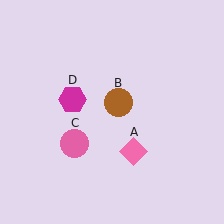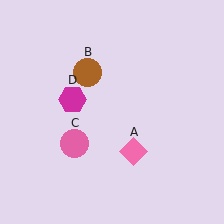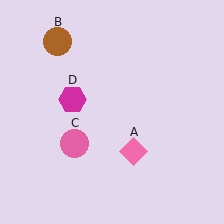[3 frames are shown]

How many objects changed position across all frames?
1 object changed position: brown circle (object B).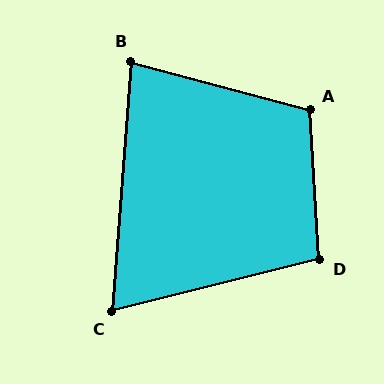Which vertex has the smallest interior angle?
C, at approximately 72 degrees.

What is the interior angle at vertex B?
Approximately 80 degrees (acute).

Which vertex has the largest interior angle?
A, at approximately 108 degrees.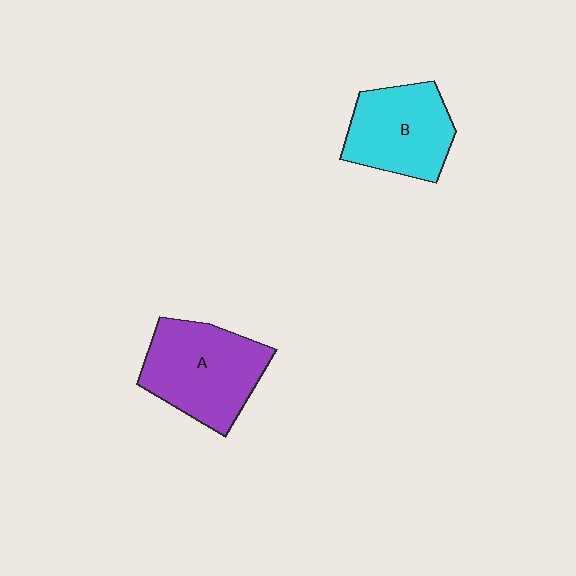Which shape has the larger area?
Shape A (purple).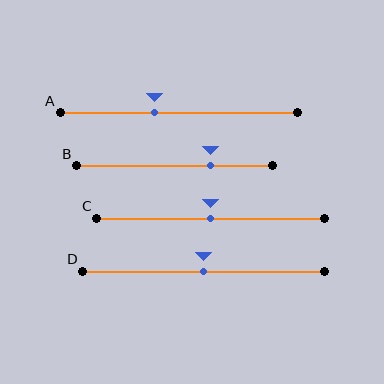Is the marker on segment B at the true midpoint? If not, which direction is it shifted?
No, the marker on segment B is shifted to the right by about 18% of the segment length.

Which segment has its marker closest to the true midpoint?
Segment C has its marker closest to the true midpoint.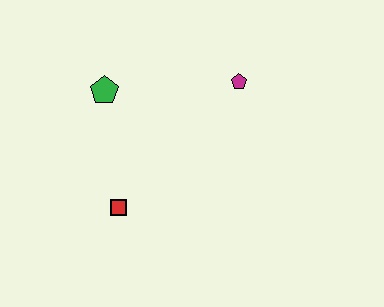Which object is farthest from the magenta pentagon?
The red square is farthest from the magenta pentagon.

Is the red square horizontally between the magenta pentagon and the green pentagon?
Yes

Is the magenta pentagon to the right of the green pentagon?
Yes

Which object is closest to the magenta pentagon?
The green pentagon is closest to the magenta pentagon.